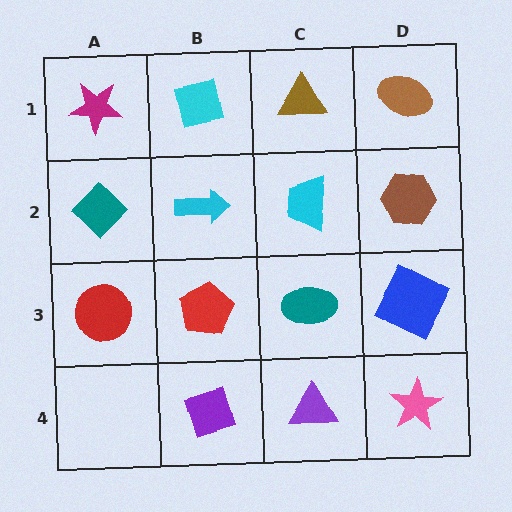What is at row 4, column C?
A purple triangle.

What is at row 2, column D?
A brown hexagon.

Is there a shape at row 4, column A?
No, that cell is empty.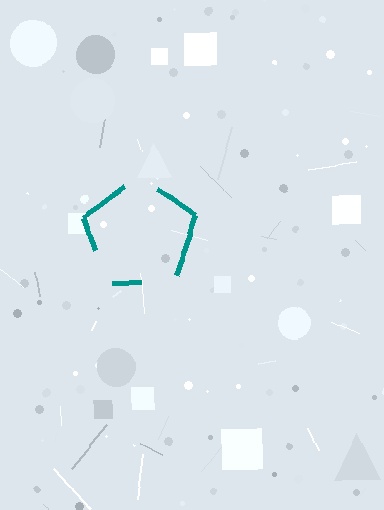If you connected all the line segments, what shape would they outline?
They would outline a pentagon.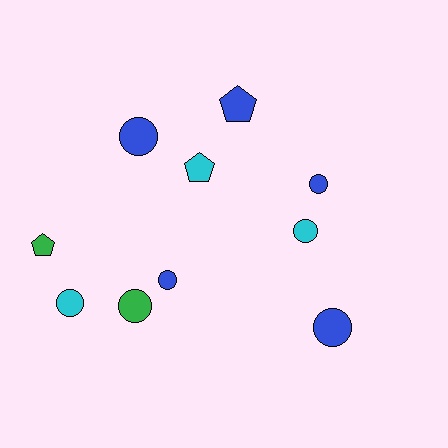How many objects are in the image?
There are 10 objects.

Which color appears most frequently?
Blue, with 5 objects.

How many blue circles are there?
There are 4 blue circles.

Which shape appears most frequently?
Circle, with 7 objects.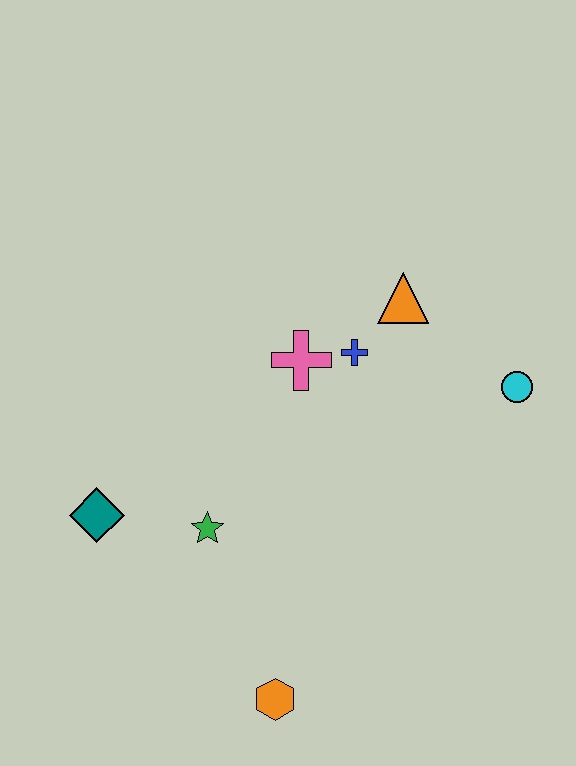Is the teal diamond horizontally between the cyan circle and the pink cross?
No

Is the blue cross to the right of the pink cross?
Yes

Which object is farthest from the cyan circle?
The teal diamond is farthest from the cyan circle.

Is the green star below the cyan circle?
Yes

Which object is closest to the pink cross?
The blue cross is closest to the pink cross.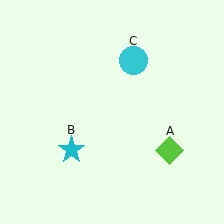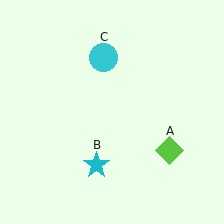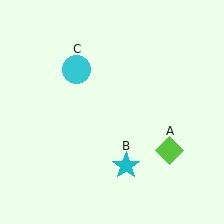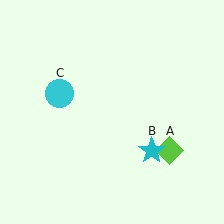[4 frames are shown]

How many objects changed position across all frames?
2 objects changed position: cyan star (object B), cyan circle (object C).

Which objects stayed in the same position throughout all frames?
Lime diamond (object A) remained stationary.